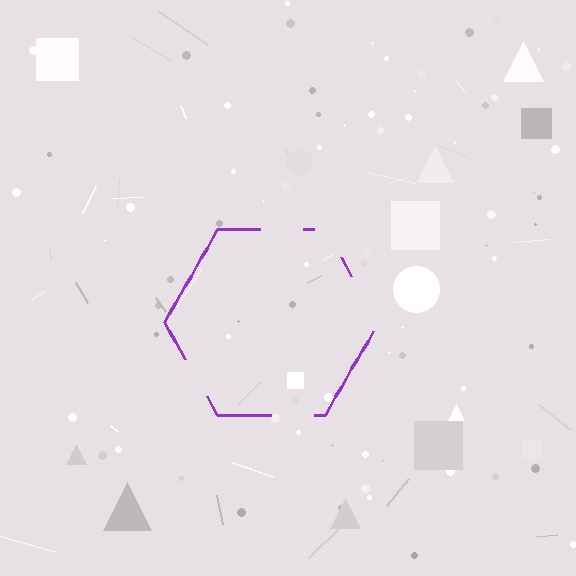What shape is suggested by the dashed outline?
The dashed outline suggests a hexagon.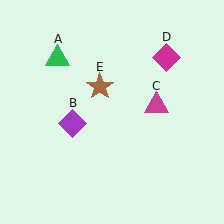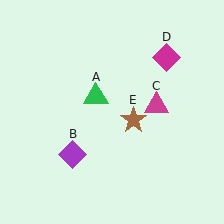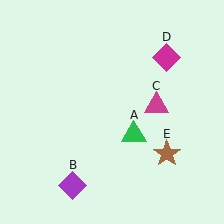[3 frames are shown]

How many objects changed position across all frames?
3 objects changed position: green triangle (object A), purple diamond (object B), brown star (object E).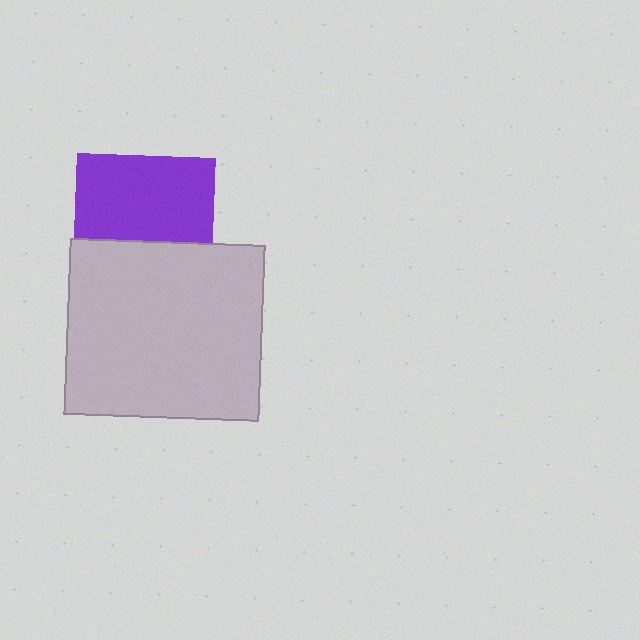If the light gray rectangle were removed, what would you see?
You would see the complete purple square.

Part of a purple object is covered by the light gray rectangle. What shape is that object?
It is a square.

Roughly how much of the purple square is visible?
About half of it is visible (roughly 61%).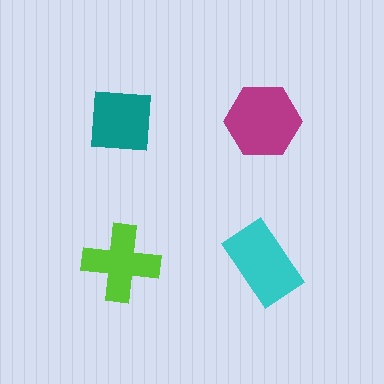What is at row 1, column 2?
A magenta hexagon.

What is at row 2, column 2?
A cyan rectangle.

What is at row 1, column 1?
A teal square.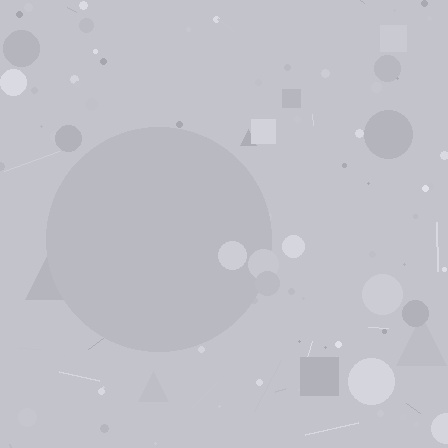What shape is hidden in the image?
A circle is hidden in the image.